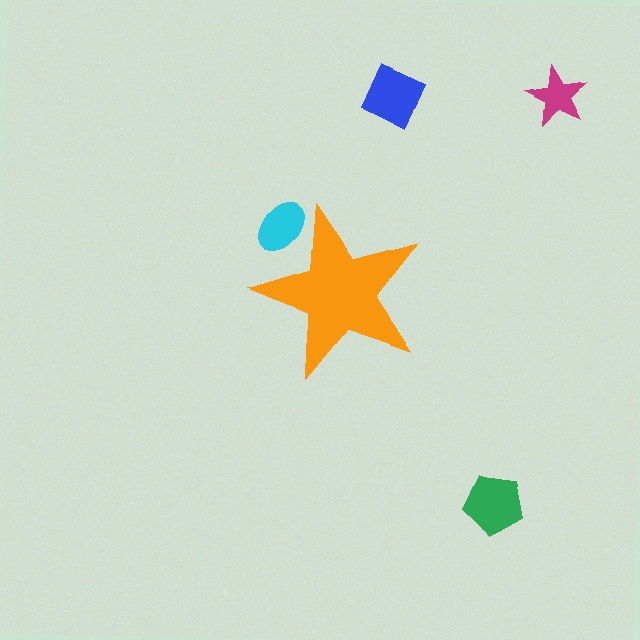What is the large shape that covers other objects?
An orange star.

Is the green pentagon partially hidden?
No, the green pentagon is fully visible.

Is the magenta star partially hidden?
No, the magenta star is fully visible.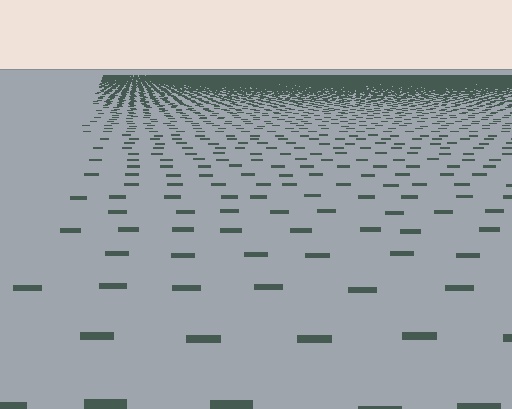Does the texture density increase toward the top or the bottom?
Density increases toward the top.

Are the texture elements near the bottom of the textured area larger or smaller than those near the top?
Larger. Near the bottom, elements are closer to the viewer and appear at a bigger on-screen size.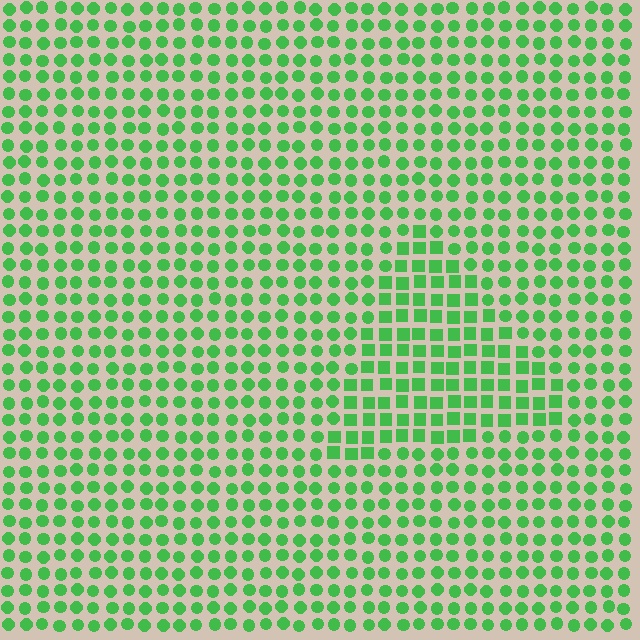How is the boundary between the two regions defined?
The boundary is defined by a change in element shape: squares inside vs. circles outside. All elements share the same color and spacing.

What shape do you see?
I see a triangle.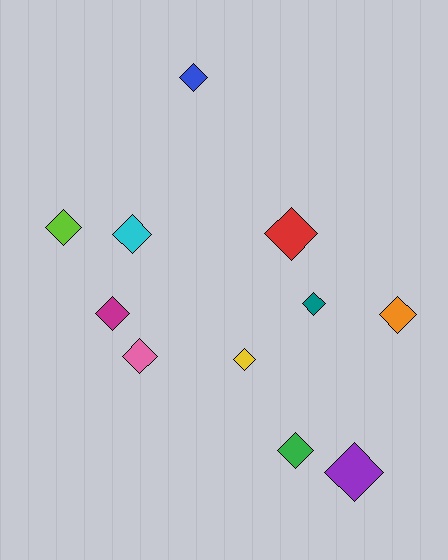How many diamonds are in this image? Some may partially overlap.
There are 11 diamonds.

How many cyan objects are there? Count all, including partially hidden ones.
There is 1 cyan object.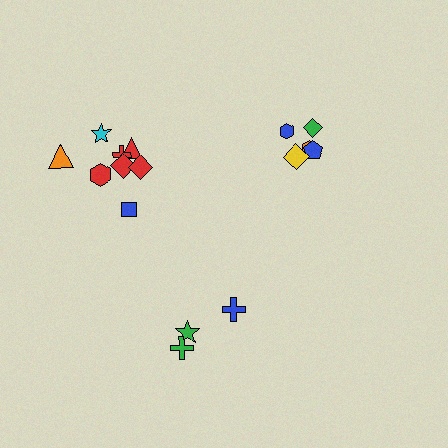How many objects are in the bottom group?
There are 3 objects.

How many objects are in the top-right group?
There are 5 objects.